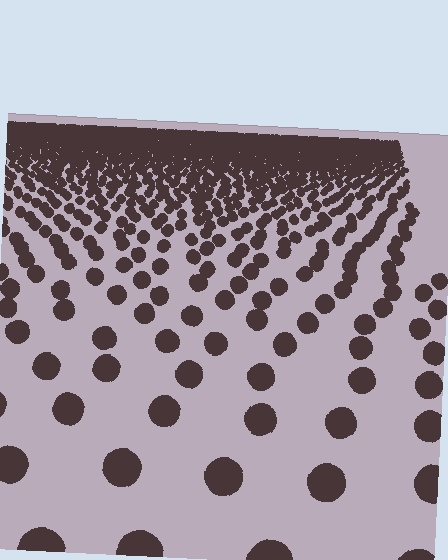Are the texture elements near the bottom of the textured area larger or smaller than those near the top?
Larger. Near the bottom, elements are closer to the viewer and appear at a bigger on-screen size.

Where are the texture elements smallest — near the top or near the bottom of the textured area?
Near the top.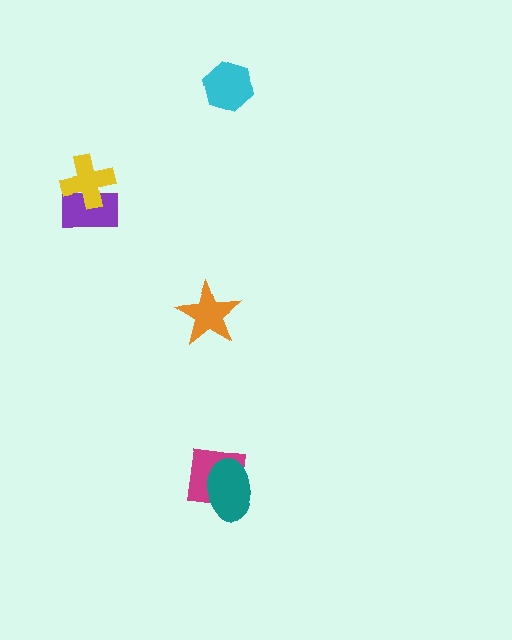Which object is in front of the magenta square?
The teal ellipse is in front of the magenta square.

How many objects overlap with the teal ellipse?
1 object overlaps with the teal ellipse.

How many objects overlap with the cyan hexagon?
0 objects overlap with the cyan hexagon.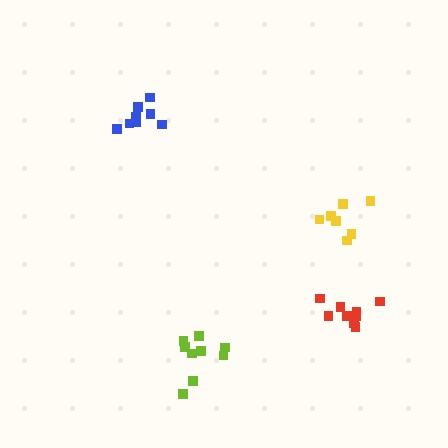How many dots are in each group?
Group 1: 8 dots, Group 2: 9 dots, Group 3: 9 dots, Group 4: 7 dots (33 total).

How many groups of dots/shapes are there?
There are 4 groups.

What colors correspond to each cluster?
The clusters are colored: blue, lime, red, yellow.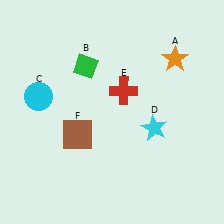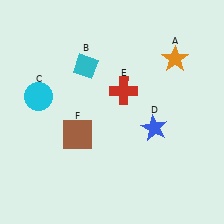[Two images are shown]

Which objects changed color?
B changed from green to cyan. D changed from cyan to blue.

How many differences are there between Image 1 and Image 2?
There are 2 differences between the two images.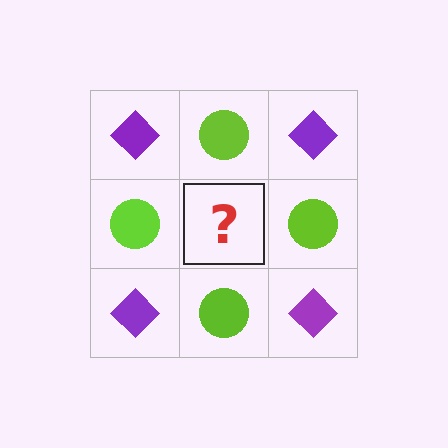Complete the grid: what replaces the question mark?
The question mark should be replaced with a purple diamond.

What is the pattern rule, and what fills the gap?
The rule is that it alternates purple diamond and lime circle in a checkerboard pattern. The gap should be filled with a purple diamond.